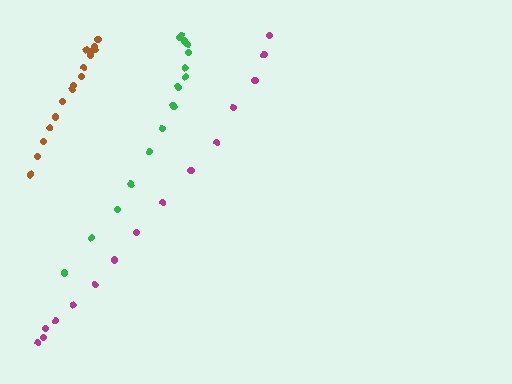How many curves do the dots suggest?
There are 3 distinct paths.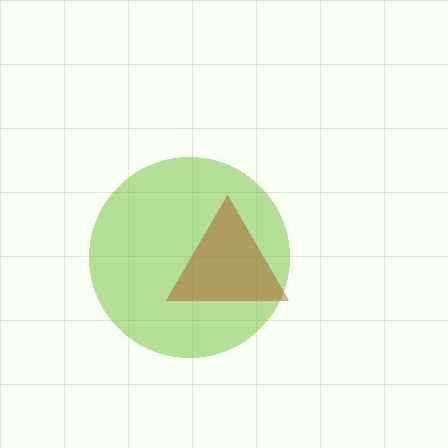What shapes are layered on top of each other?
The layered shapes are: a lime circle, a brown triangle.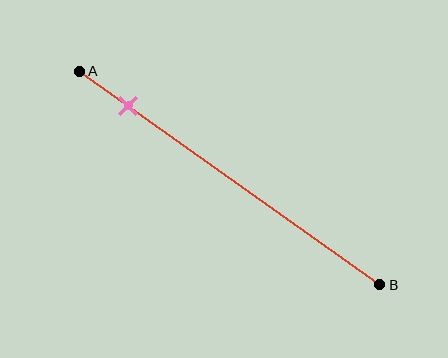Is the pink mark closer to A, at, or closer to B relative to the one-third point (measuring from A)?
The pink mark is closer to point A than the one-third point of segment AB.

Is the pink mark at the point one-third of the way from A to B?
No, the mark is at about 15% from A, not at the 33% one-third point.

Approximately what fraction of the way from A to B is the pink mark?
The pink mark is approximately 15% of the way from A to B.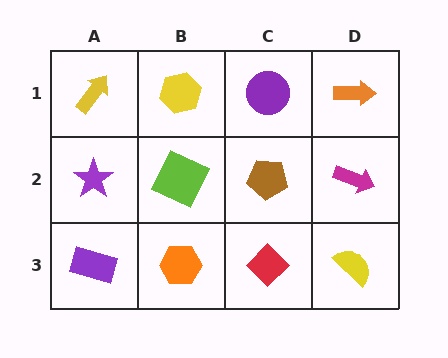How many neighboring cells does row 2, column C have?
4.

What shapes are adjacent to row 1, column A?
A purple star (row 2, column A), a yellow hexagon (row 1, column B).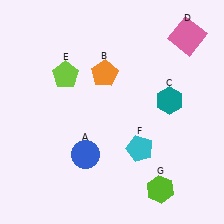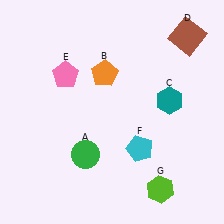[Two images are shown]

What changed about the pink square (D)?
In Image 1, D is pink. In Image 2, it changed to brown.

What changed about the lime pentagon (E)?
In Image 1, E is lime. In Image 2, it changed to pink.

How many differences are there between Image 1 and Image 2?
There are 3 differences between the two images.